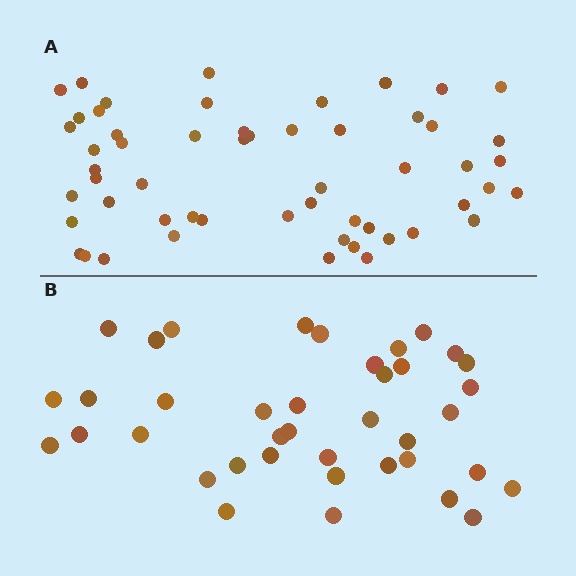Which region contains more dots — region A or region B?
Region A (the top region) has more dots.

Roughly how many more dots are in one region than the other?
Region A has approximately 15 more dots than region B.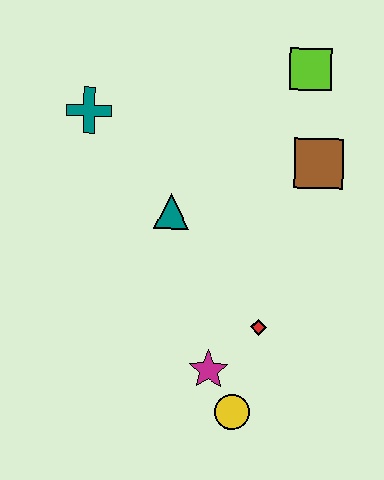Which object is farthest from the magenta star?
The lime square is farthest from the magenta star.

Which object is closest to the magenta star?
The yellow circle is closest to the magenta star.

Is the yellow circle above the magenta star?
No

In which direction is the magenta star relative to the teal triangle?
The magenta star is below the teal triangle.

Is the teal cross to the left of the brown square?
Yes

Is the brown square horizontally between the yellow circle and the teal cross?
No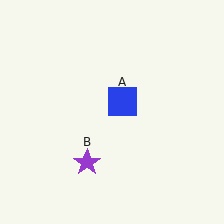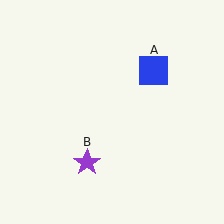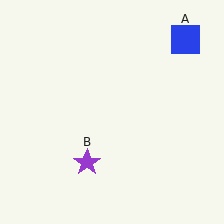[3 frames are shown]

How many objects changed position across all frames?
1 object changed position: blue square (object A).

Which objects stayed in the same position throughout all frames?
Purple star (object B) remained stationary.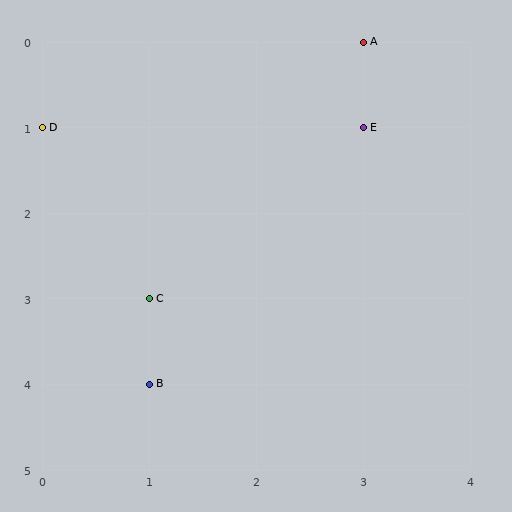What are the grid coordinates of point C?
Point C is at grid coordinates (1, 3).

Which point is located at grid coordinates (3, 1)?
Point E is at (3, 1).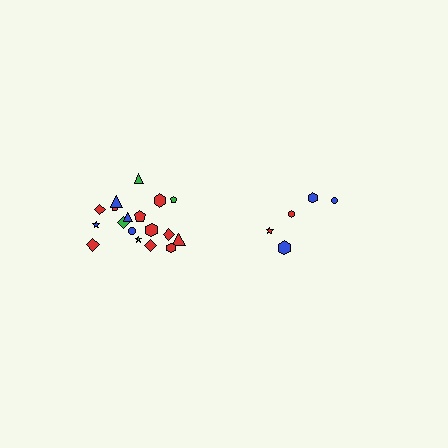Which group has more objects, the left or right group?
The left group.